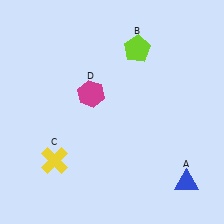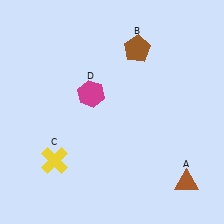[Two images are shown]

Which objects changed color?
A changed from blue to brown. B changed from lime to brown.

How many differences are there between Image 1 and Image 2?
There are 2 differences between the two images.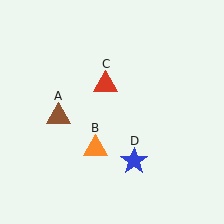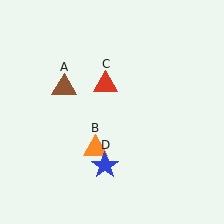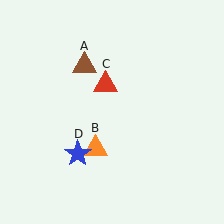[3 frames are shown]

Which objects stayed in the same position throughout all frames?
Orange triangle (object B) and red triangle (object C) remained stationary.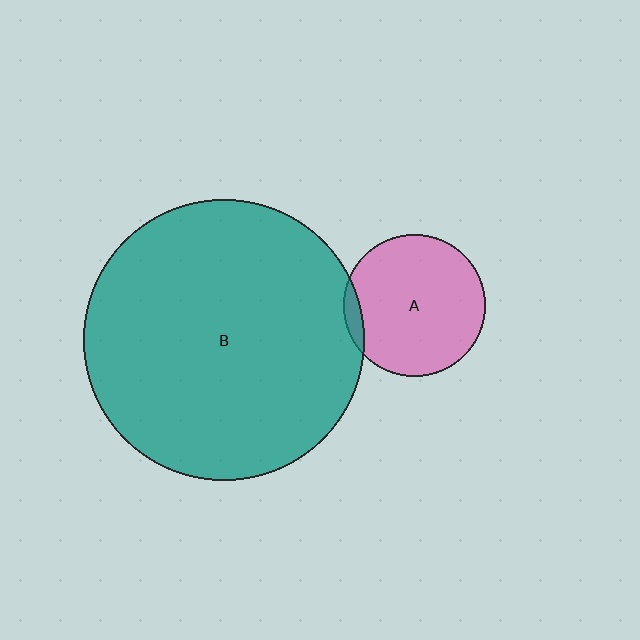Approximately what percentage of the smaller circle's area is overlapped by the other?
Approximately 5%.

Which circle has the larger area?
Circle B (teal).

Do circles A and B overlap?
Yes.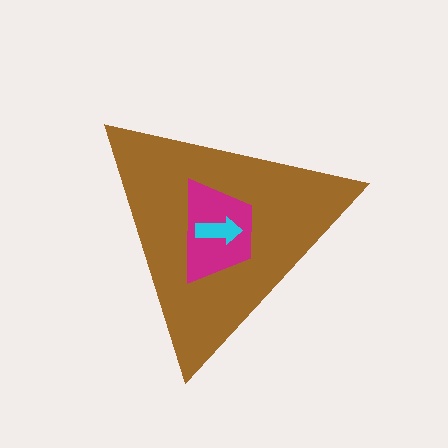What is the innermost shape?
The cyan arrow.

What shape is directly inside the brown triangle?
The magenta trapezoid.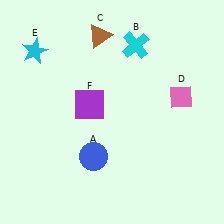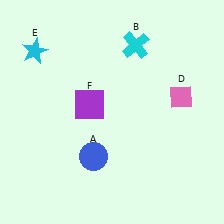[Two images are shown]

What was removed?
The brown triangle (C) was removed in Image 2.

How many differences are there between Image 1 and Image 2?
There is 1 difference between the two images.